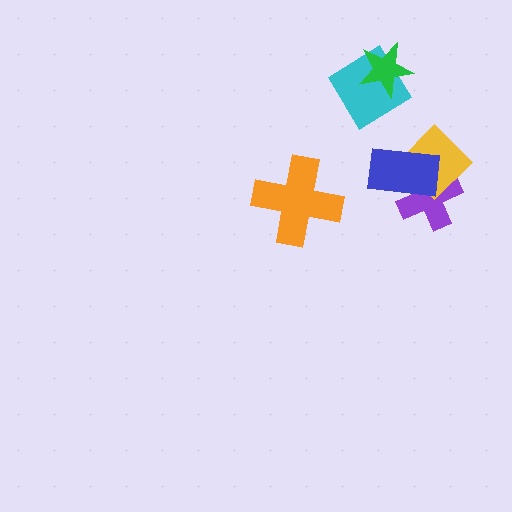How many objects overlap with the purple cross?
2 objects overlap with the purple cross.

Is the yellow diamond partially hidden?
Yes, it is partially covered by another shape.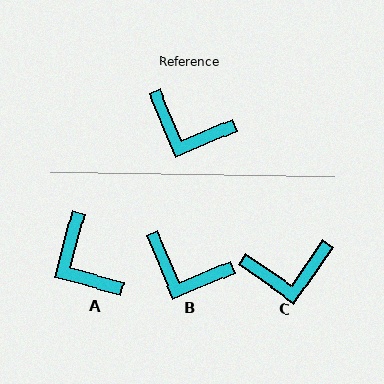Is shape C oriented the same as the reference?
No, it is off by about 33 degrees.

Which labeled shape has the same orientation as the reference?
B.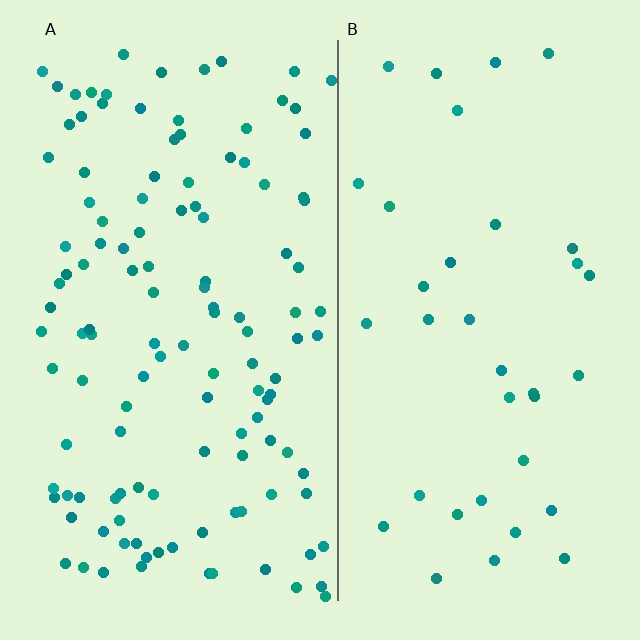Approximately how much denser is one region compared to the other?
Approximately 3.4× — region A over region B.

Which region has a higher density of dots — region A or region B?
A (the left).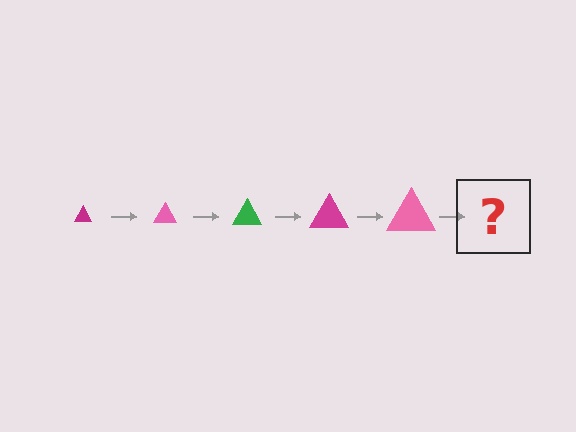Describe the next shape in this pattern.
It should be a green triangle, larger than the previous one.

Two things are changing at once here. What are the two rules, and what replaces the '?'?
The two rules are that the triangle grows larger each step and the color cycles through magenta, pink, and green. The '?' should be a green triangle, larger than the previous one.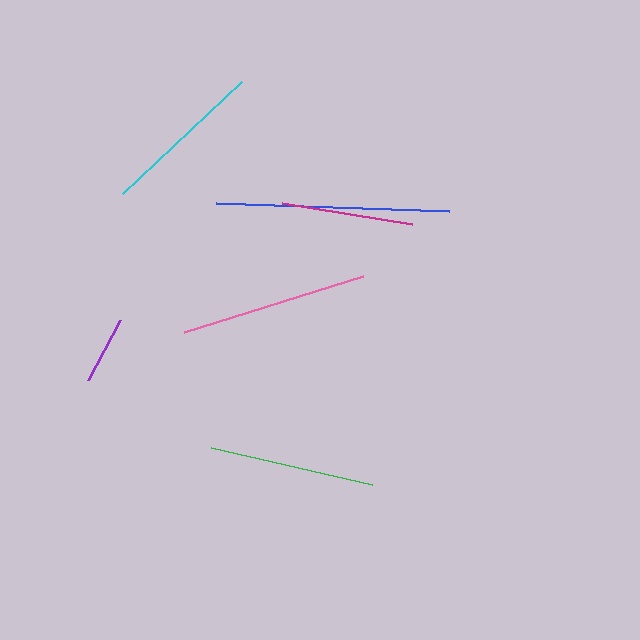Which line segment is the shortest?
The purple line is the shortest at approximately 68 pixels.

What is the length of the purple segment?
The purple segment is approximately 68 pixels long.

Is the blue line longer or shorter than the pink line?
The blue line is longer than the pink line.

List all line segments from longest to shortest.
From longest to shortest: blue, pink, green, cyan, magenta, purple.